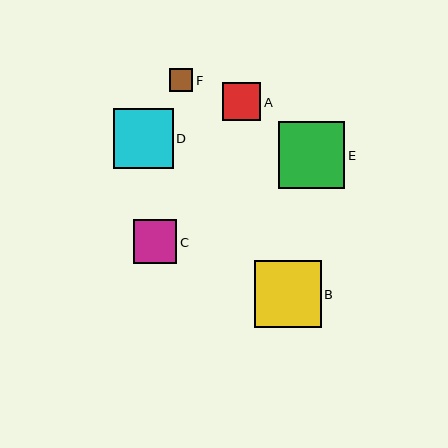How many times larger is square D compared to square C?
Square D is approximately 1.4 times the size of square C.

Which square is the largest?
Square B is the largest with a size of approximately 67 pixels.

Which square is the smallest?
Square F is the smallest with a size of approximately 23 pixels.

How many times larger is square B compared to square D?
Square B is approximately 1.1 times the size of square D.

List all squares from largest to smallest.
From largest to smallest: B, E, D, C, A, F.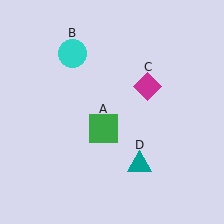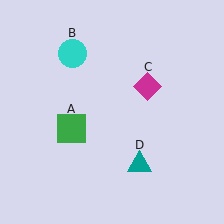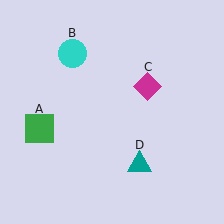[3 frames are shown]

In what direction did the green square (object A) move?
The green square (object A) moved left.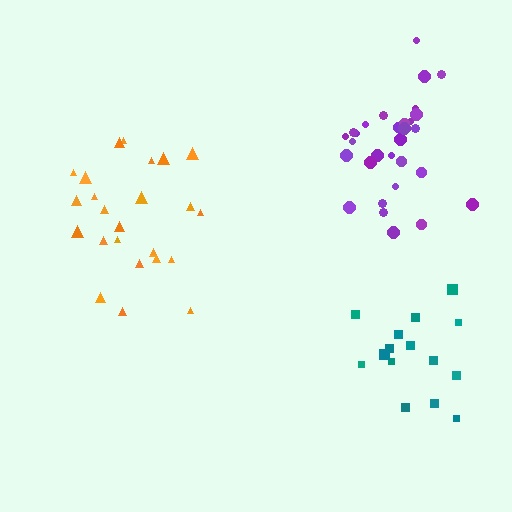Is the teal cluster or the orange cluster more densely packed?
Teal.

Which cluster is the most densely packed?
Purple.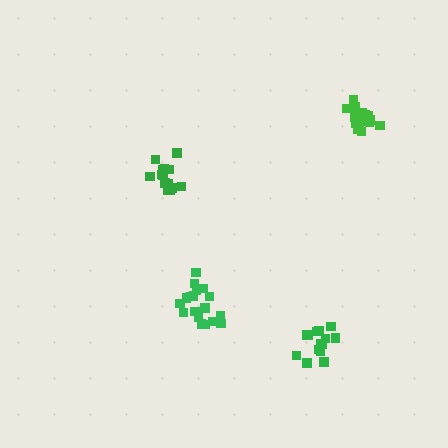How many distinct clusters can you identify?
There are 4 distinct clusters.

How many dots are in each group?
Group 1: 17 dots, Group 2: 14 dots, Group 3: 18 dots, Group 4: 14 dots (63 total).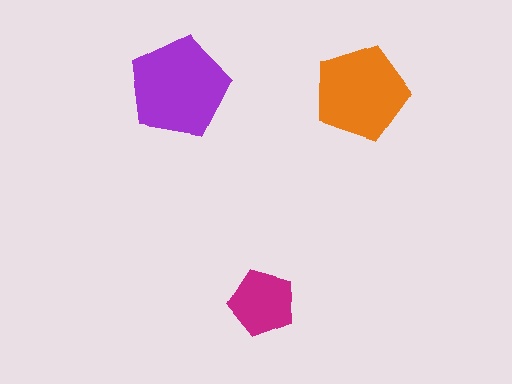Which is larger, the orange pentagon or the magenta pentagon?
The orange one.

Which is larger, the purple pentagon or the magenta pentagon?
The purple one.